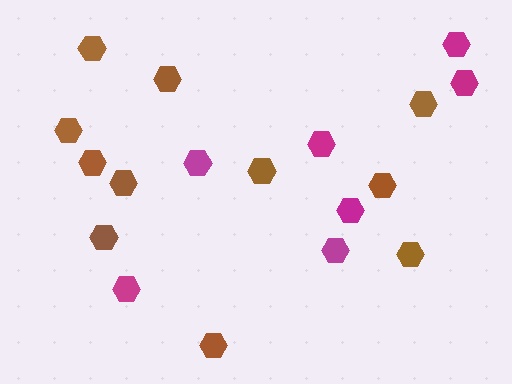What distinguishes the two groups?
There are 2 groups: one group of magenta hexagons (7) and one group of brown hexagons (11).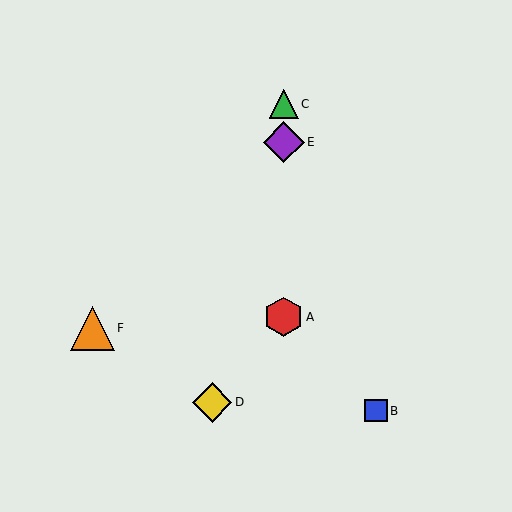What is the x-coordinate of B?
Object B is at x≈376.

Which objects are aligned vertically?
Objects A, C, E are aligned vertically.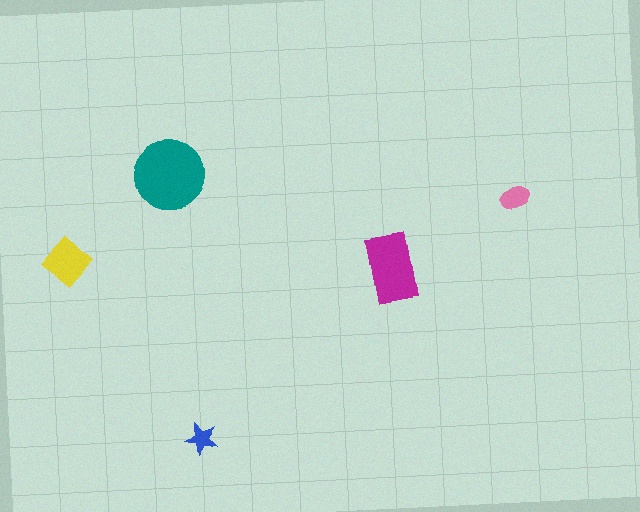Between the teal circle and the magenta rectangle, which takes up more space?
The teal circle.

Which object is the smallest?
The blue star.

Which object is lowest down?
The blue star is bottommost.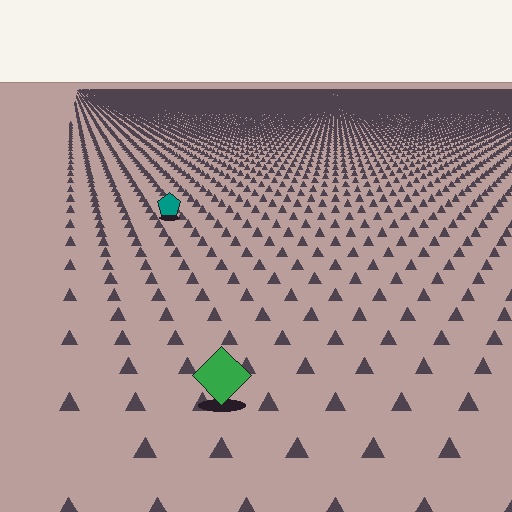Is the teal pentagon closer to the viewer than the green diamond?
No. The green diamond is closer — you can tell from the texture gradient: the ground texture is coarser near it.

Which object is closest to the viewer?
The green diamond is closest. The texture marks near it are larger and more spread out.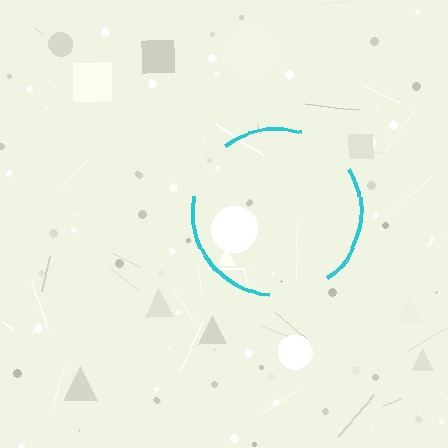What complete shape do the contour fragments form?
The contour fragments form a circle.